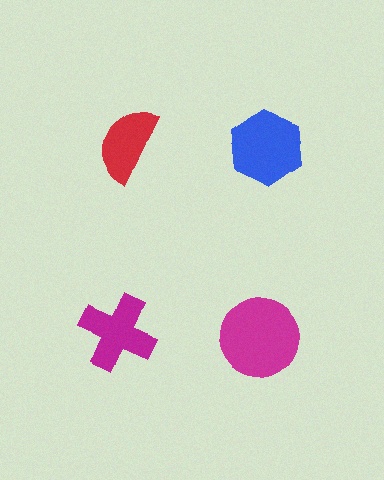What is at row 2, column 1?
A magenta cross.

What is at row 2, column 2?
A magenta circle.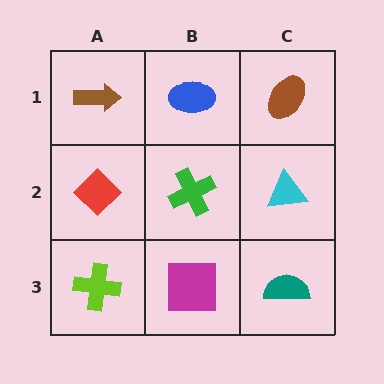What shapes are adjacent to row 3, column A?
A red diamond (row 2, column A), a magenta square (row 3, column B).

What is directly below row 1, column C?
A cyan triangle.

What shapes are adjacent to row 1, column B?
A green cross (row 2, column B), a brown arrow (row 1, column A), a brown ellipse (row 1, column C).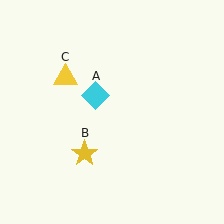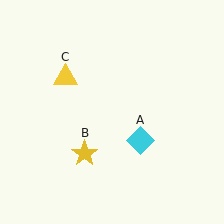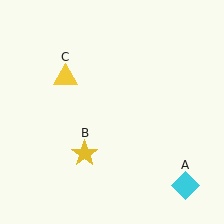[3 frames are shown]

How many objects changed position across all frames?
1 object changed position: cyan diamond (object A).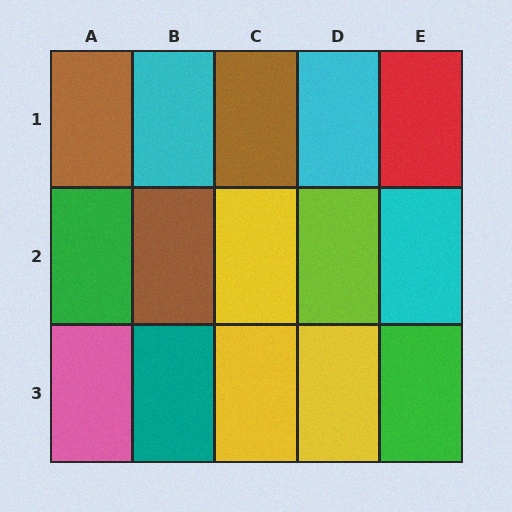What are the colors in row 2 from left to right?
Green, brown, yellow, lime, cyan.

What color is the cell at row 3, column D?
Yellow.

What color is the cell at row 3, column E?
Green.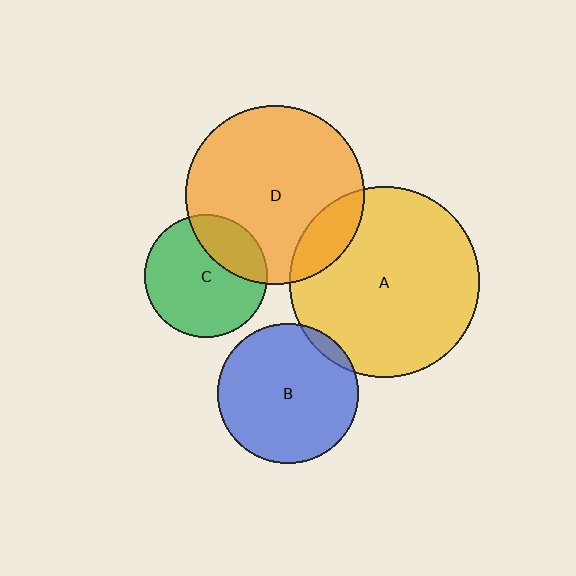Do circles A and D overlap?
Yes.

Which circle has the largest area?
Circle A (yellow).